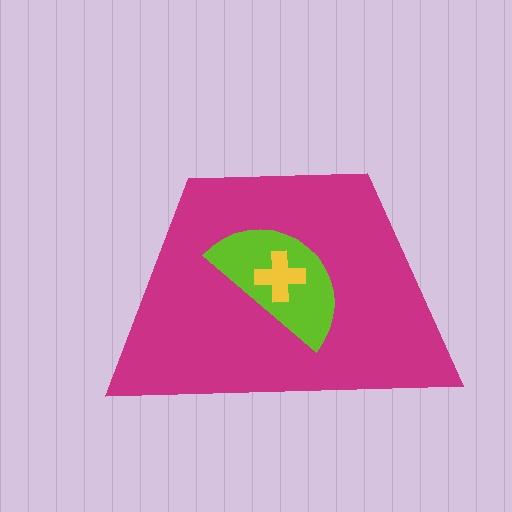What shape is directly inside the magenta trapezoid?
The lime semicircle.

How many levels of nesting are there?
3.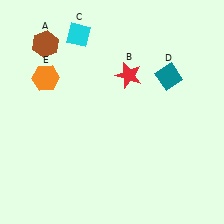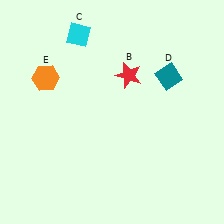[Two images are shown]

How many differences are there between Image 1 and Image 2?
There is 1 difference between the two images.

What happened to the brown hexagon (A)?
The brown hexagon (A) was removed in Image 2. It was in the top-left area of Image 1.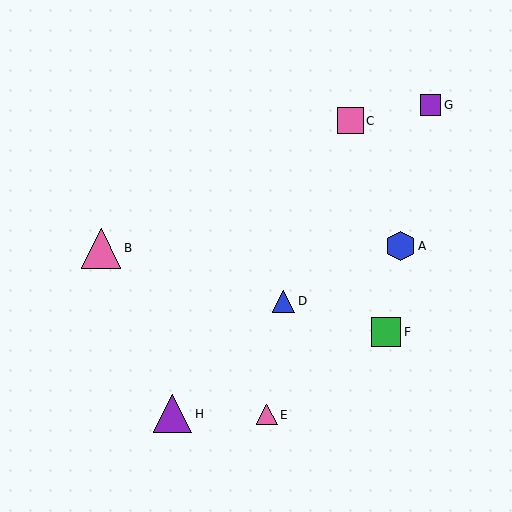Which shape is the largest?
The pink triangle (labeled B) is the largest.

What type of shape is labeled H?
Shape H is a purple triangle.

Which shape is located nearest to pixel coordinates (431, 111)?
The purple square (labeled G) at (431, 105) is nearest to that location.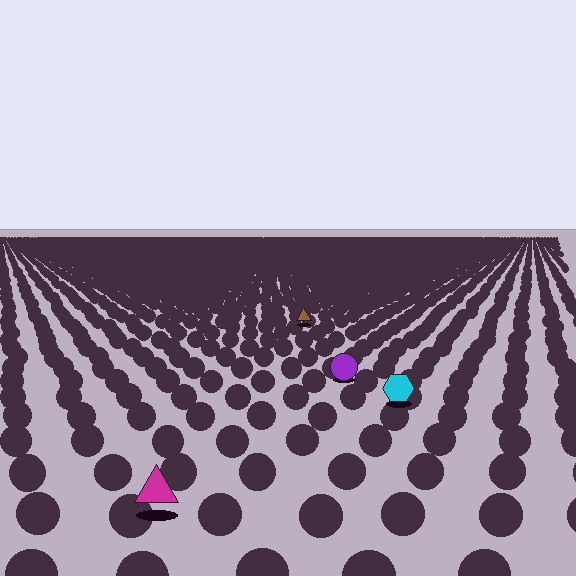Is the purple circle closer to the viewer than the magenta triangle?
No. The magenta triangle is closer — you can tell from the texture gradient: the ground texture is coarser near it.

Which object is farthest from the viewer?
The brown triangle is farthest from the viewer. It appears smaller and the ground texture around it is denser.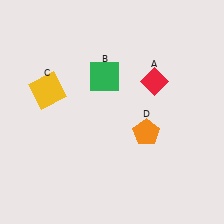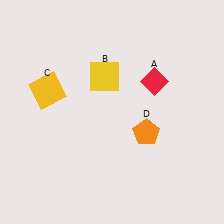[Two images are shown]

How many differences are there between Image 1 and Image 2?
There is 1 difference between the two images.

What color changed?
The square (B) changed from green in Image 1 to yellow in Image 2.